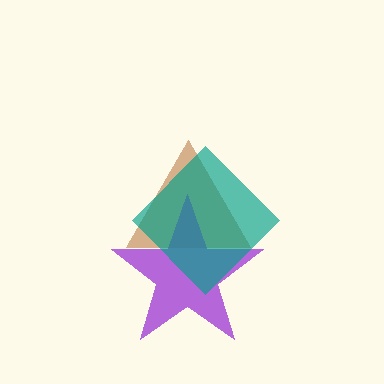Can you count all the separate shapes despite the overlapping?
Yes, there are 3 separate shapes.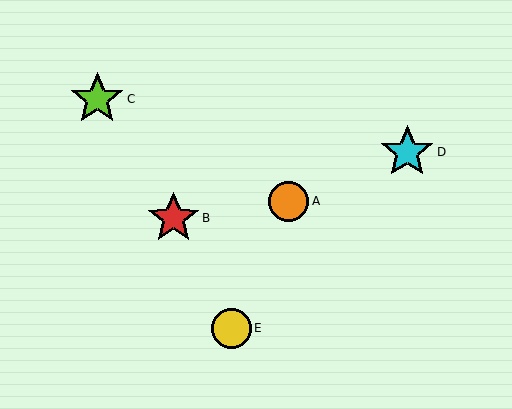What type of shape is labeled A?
Shape A is an orange circle.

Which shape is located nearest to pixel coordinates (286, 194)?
The orange circle (labeled A) at (289, 201) is nearest to that location.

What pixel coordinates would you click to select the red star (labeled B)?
Click at (173, 218) to select the red star B.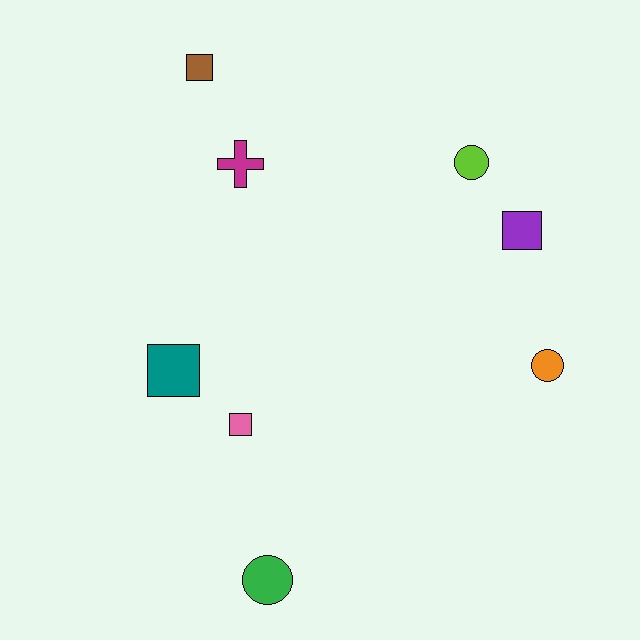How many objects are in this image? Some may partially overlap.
There are 8 objects.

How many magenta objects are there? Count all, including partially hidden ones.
There is 1 magenta object.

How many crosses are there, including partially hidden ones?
There is 1 cross.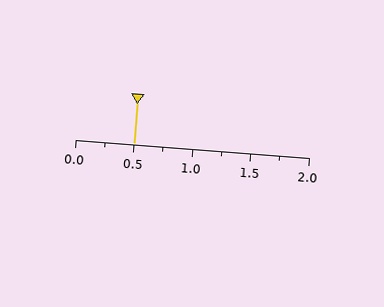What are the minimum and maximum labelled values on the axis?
The axis runs from 0.0 to 2.0.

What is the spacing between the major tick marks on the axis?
The major ticks are spaced 0.5 apart.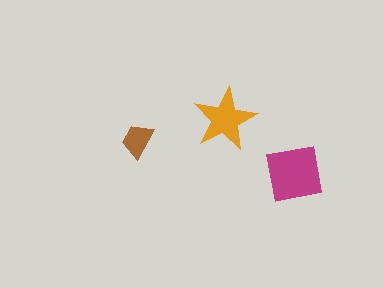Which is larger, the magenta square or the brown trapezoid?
The magenta square.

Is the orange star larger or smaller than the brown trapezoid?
Larger.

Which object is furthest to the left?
The brown trapezoid is leftmost.